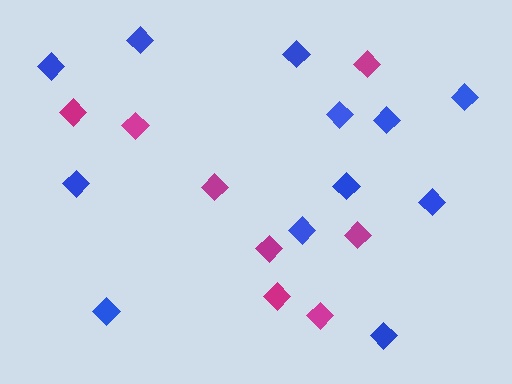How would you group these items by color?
There are 2 groups: one group of blue diamonds (12) and one group of magenta diamonds (8).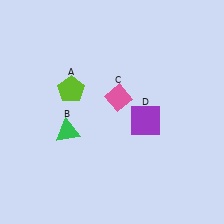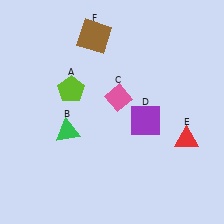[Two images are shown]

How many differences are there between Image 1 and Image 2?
There are 2 differences between the two images.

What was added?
A red triangle (E), a brown square (F) were added in Image 2.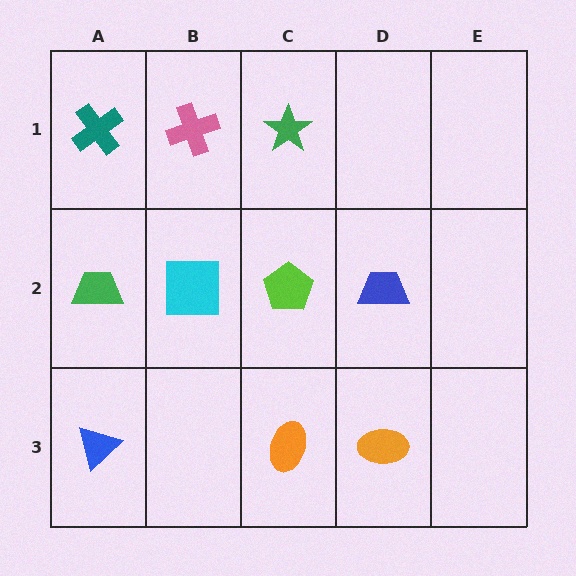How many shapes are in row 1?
3 shapes.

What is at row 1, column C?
A green star.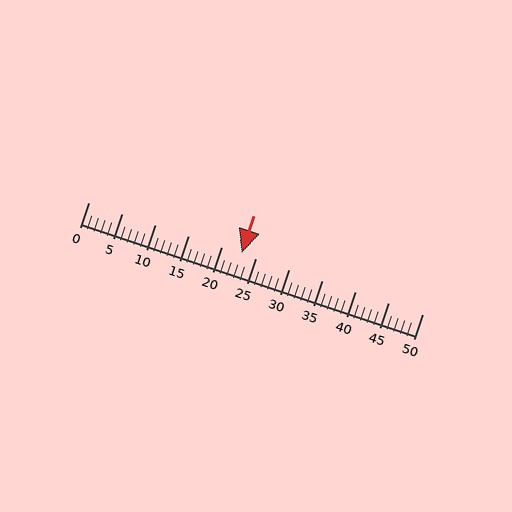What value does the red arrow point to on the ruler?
The red arrow points to approximately 23.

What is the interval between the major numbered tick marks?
The major tick marks are spaced 5 units apart.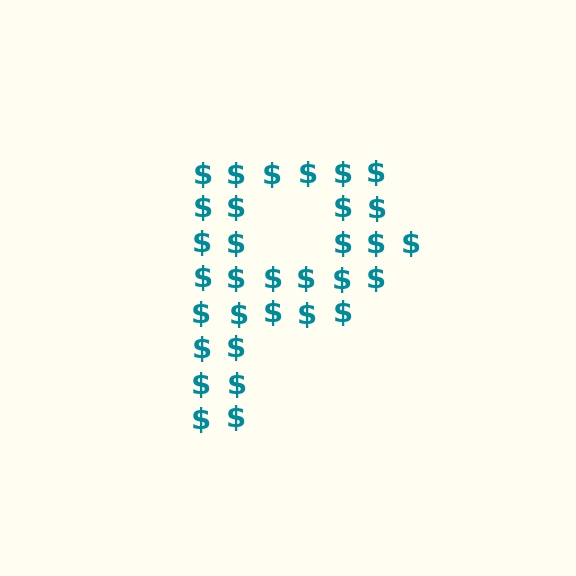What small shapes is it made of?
It is made of small dollar signs.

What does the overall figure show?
The overall figure shows the letter P.